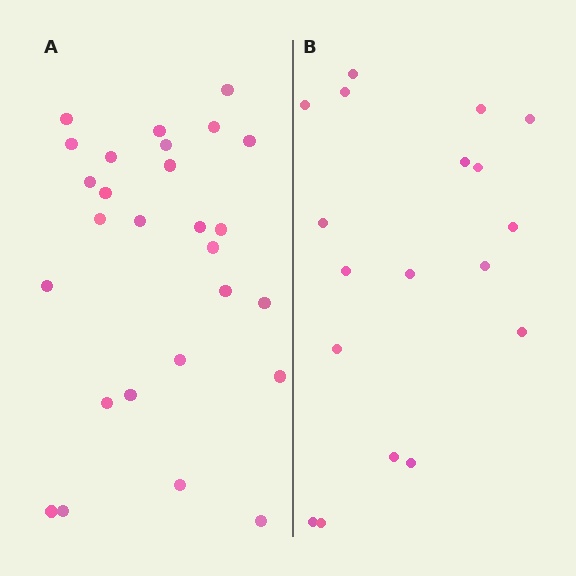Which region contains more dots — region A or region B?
Region A (the left region) has more dots.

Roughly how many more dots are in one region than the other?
Region A has roughly 8 or so more dots than region B.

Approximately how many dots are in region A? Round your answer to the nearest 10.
About 30 dots. (The exact count is 27, which rounds to 30.)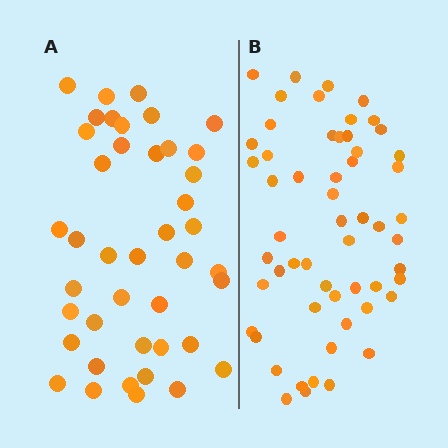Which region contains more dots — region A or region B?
Region B (the right region) has more dots.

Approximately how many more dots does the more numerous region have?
Region B has approximately 15 more dots than region A.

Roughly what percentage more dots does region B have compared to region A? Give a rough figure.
About 35% more.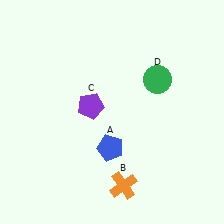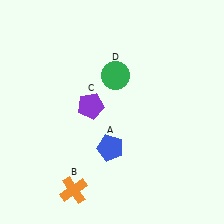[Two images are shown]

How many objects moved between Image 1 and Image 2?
2 objects moved between the two images.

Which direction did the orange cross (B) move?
The orange cross (B) moved left.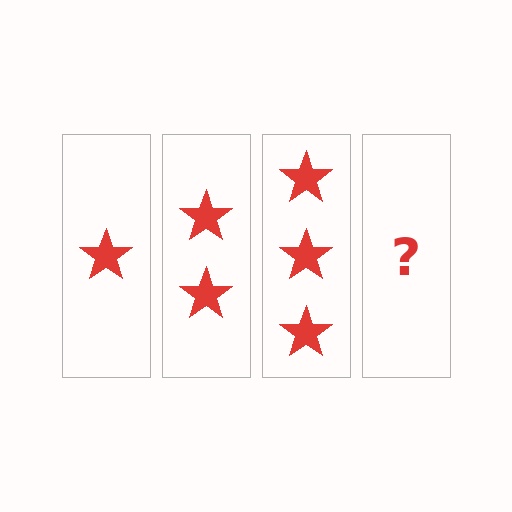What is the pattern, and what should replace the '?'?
The pattern is that each step adds one more star. The '?' should be 4 stars.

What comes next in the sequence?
The next element should be 4 stars.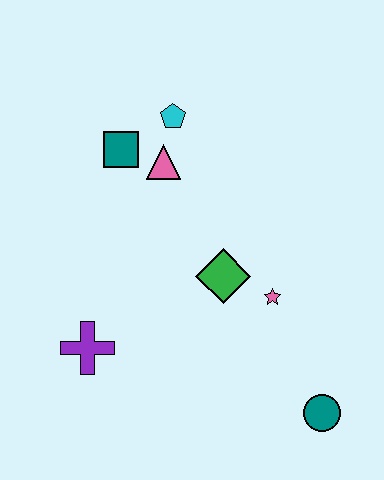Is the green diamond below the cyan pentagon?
Yes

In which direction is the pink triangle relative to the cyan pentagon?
The pink triangle is below the cyan pentagon.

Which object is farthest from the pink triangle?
The teal circle is farthest from the pink triangle.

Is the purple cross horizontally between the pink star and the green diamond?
No